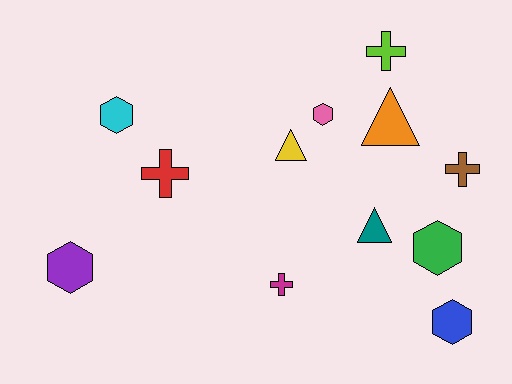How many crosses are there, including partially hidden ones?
There are 4 crosses.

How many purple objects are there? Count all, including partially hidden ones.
There is 1 purple object.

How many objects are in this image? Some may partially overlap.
There are 12 objects.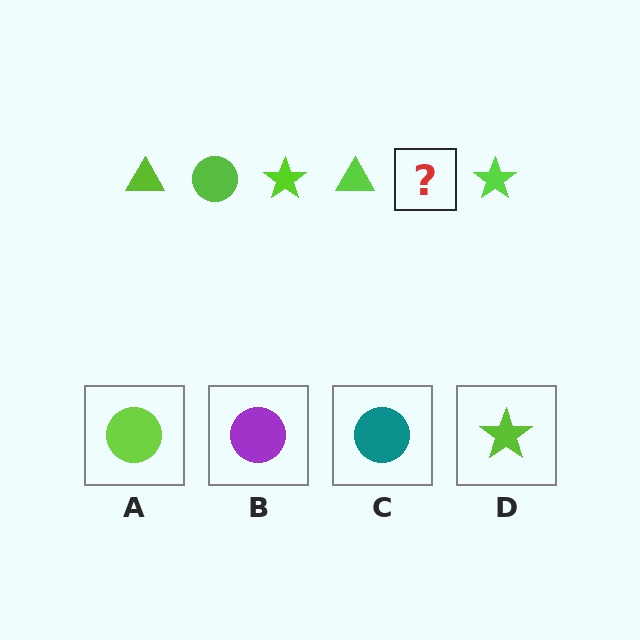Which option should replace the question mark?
Option A.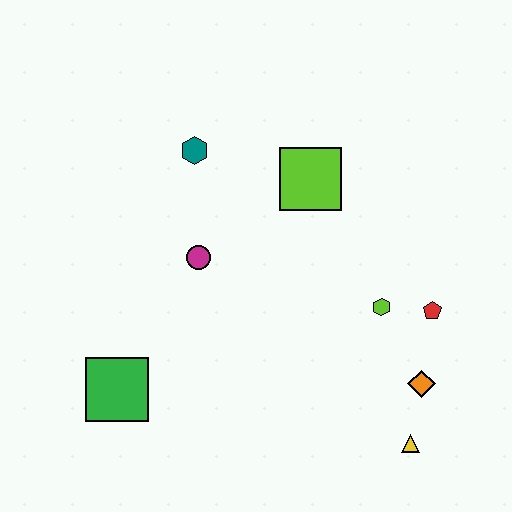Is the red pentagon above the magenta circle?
No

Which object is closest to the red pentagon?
The lime hexagon is closest to the red pentagon.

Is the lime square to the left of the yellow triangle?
Yes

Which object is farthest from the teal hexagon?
The yellow triangle is farthest from the teal hexagon.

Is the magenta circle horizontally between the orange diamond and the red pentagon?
No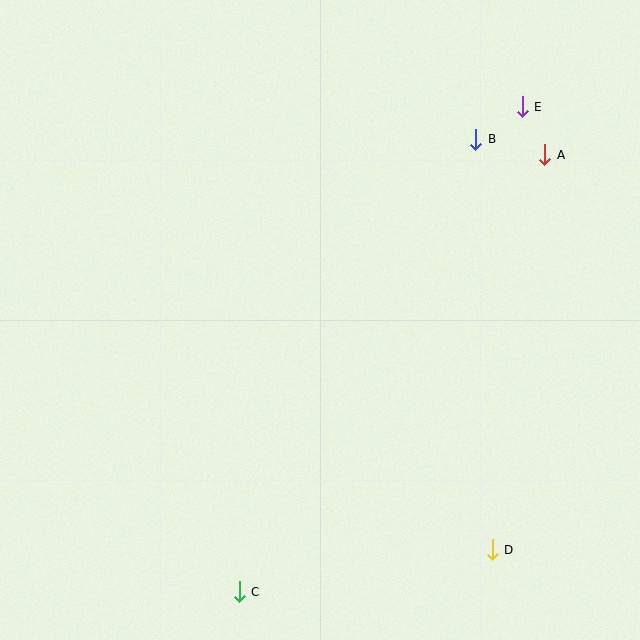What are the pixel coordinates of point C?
Point C is at (239, 592).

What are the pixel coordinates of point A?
Point A is at (545, 155).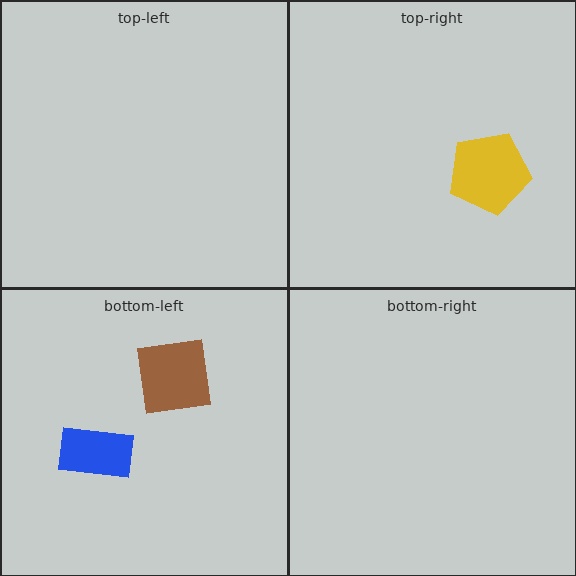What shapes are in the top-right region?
The yellow pentagon.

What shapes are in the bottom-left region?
The brown square, the blue rectangle.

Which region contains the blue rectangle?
The bottom-left region.